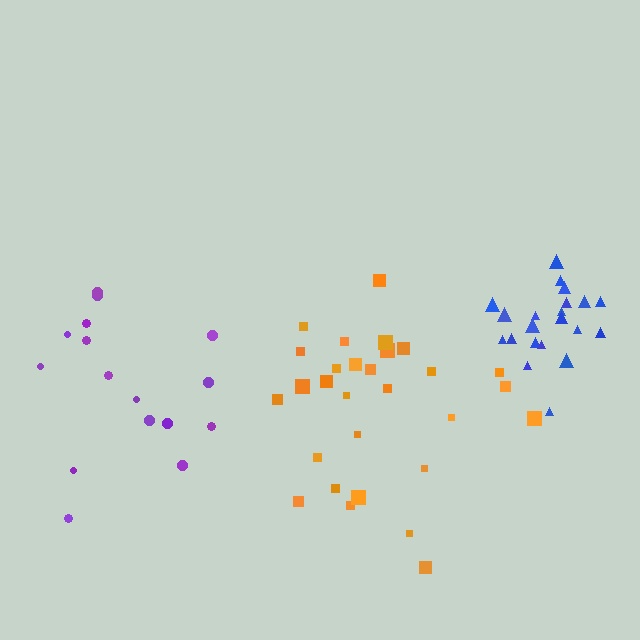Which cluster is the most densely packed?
Blue.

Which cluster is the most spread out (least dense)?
Purple.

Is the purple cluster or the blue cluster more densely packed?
Blue.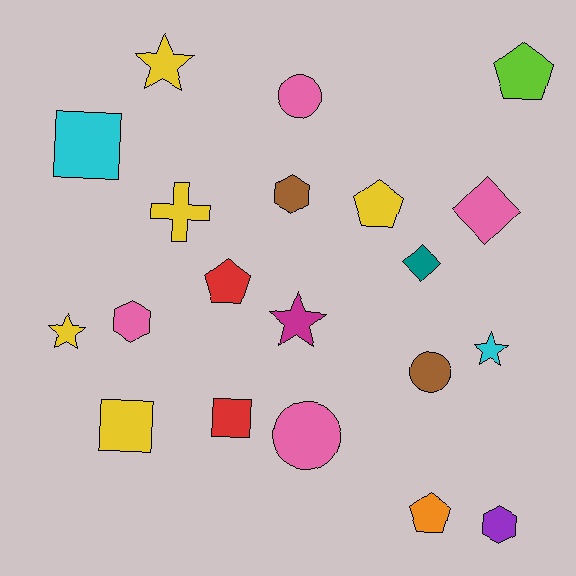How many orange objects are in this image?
There is 1 orange object.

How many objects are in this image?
There are 20 objects.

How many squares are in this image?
There are 3 squares.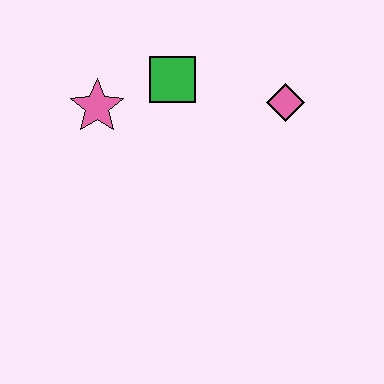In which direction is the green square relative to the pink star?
The green square is to the right of the pink star.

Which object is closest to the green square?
The pink star is closest to the green square.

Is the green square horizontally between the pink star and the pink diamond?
Yes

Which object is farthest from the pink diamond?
The pink star is farthest from the pink diamond.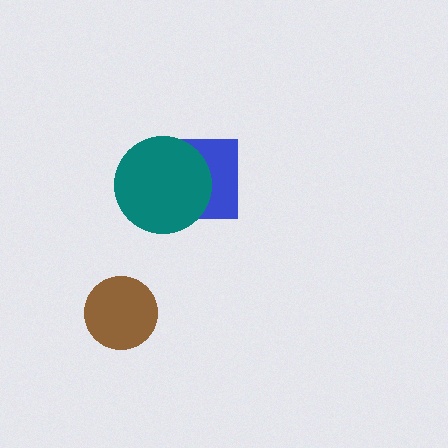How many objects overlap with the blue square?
1 object overlaps with the blue square.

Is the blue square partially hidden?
Yes, it is partially covered by another shape.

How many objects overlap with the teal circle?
1 object overlaps with the teal circle.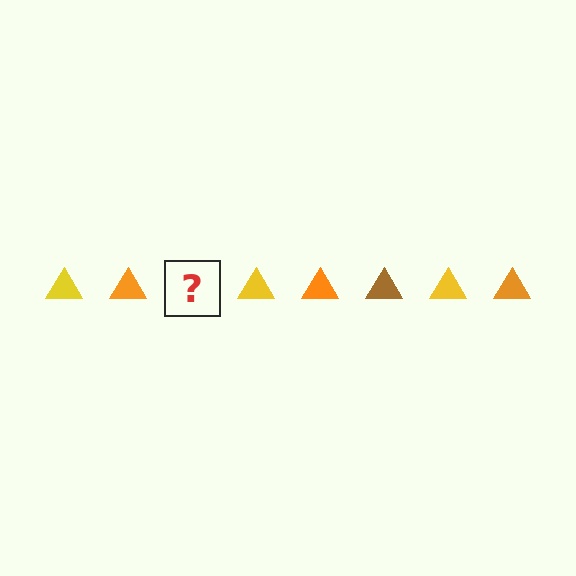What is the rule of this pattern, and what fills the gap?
The rule is that the pattern cycles through yellow, orange, brown triangles. The gap should be filled with a brown triangle.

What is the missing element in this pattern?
The missing element is a brown triangle.